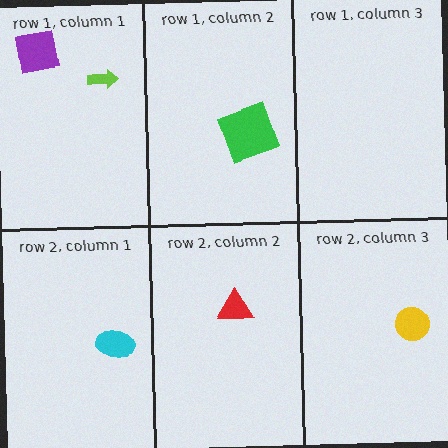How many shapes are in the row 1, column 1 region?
2.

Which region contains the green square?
The row 1, column 2 region.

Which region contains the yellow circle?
The row 2, column 3 region.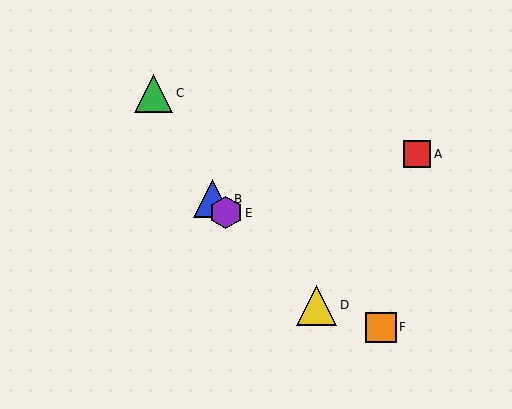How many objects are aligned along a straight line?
3 objects (B, D, E) are aligned along a straight line.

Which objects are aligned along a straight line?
Objects B, D, E are aligned along a straight line.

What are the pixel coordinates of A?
Object A is at (417, 154).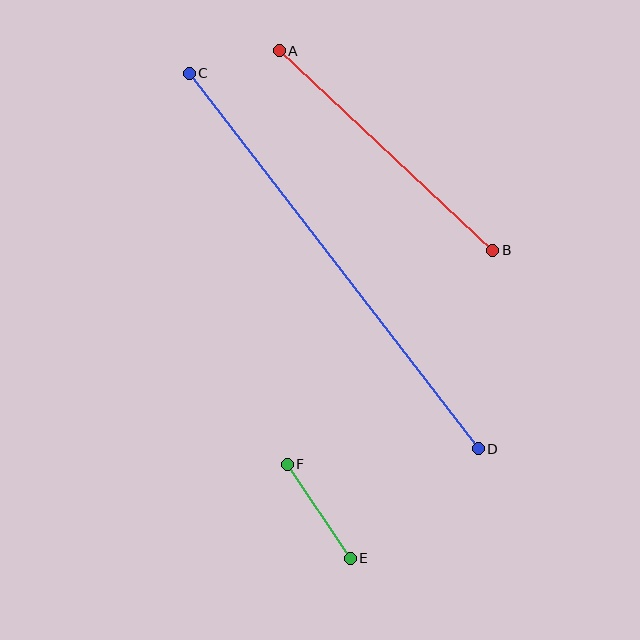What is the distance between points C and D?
The distance is approximately 474 pixels.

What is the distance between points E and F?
The distance is approximately 113 pixels.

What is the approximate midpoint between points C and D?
The midpoint is at approximately (334, 261) pixels.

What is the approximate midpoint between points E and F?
The midpoint is at approximately (319, 511) pixels.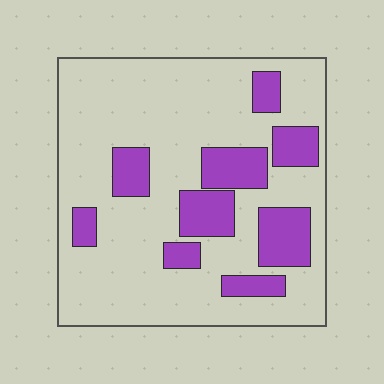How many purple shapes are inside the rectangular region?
9.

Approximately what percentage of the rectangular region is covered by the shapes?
Approximately 25%.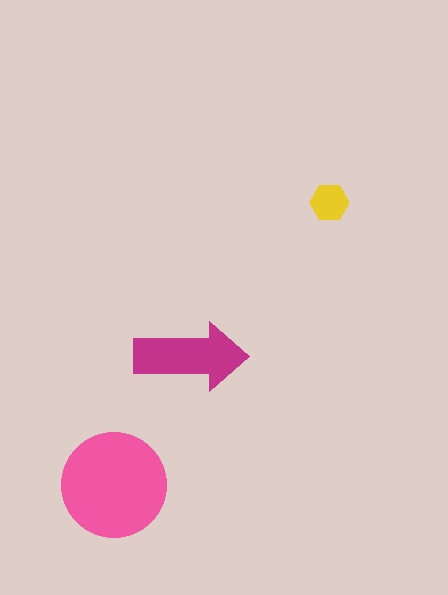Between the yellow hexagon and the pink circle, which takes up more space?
The pink circle.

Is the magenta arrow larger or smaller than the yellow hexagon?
Larger.